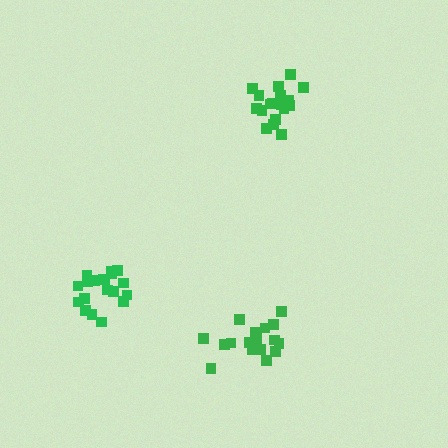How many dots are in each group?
Group 1: 19 dots, Group 2: 18 dots, Group 3: 19 dots (56 total).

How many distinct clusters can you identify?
There are 3 distinct clusters.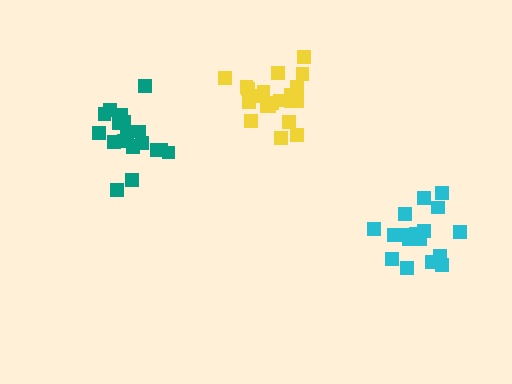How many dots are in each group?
Group 1: 19 dots, Group 2: 21 dots, Group 3: 17 dots (57 total).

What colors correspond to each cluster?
The clusters are colored: teal, yellow, cyan.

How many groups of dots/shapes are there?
There are 3 groups.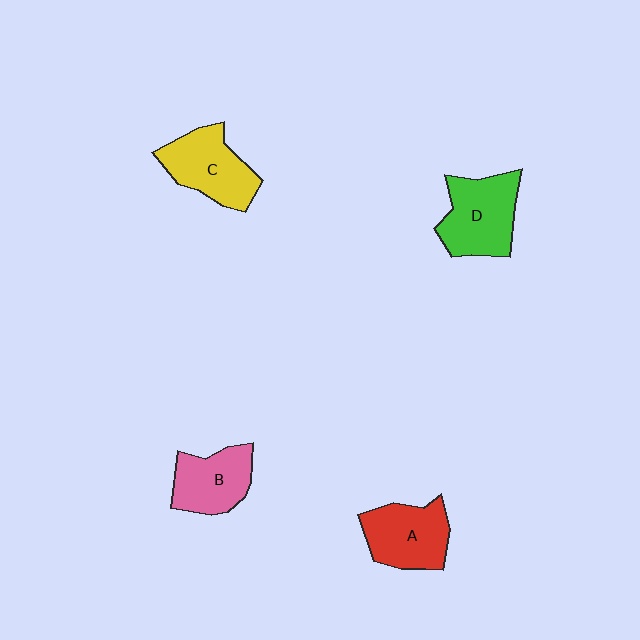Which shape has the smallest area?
Shape B (pink).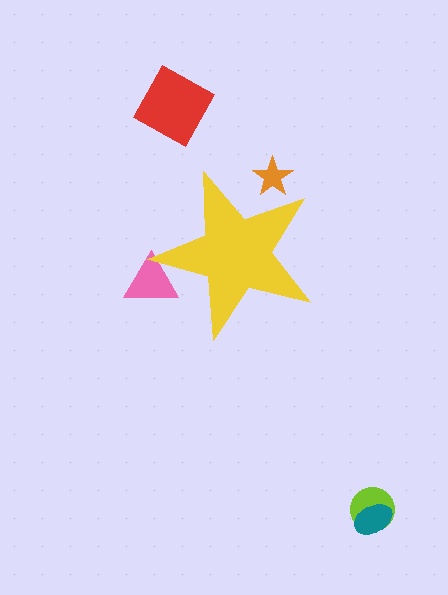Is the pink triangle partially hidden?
Yes, the pink triangle is partially hidden behind the yellow star.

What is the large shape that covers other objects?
A yellow star.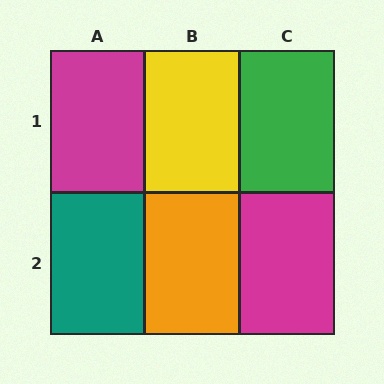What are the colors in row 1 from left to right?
Magenta, yellow, green.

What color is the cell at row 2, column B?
Orange.